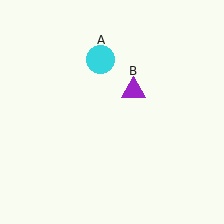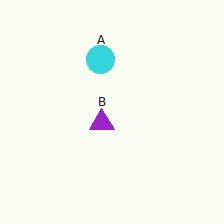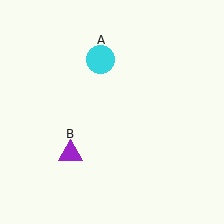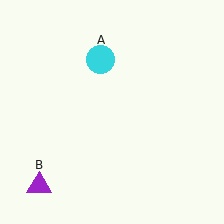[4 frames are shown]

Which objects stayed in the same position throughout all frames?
Cyan circle (object A) remained stationary.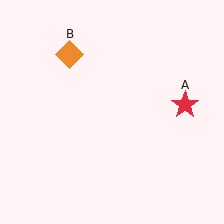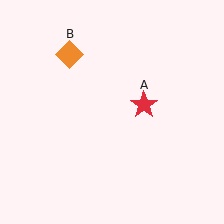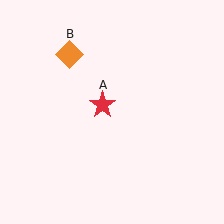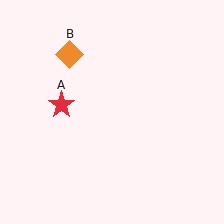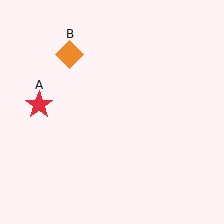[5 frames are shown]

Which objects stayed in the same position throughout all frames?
Orange diamond (object B) remained stationary.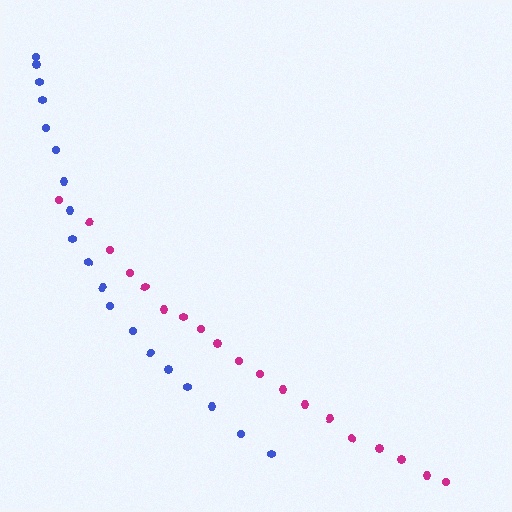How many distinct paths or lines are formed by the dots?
There are 2 distinct paths.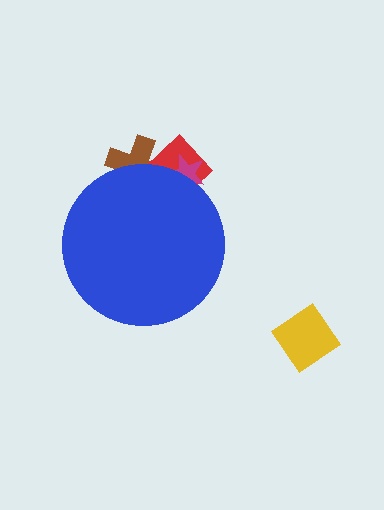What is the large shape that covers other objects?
A blue circle.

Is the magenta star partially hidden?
Yes, the magenta star is partially hidden behind the blue circle.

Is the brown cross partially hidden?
Yes, the brown cross is partially hidden behind the blue circle.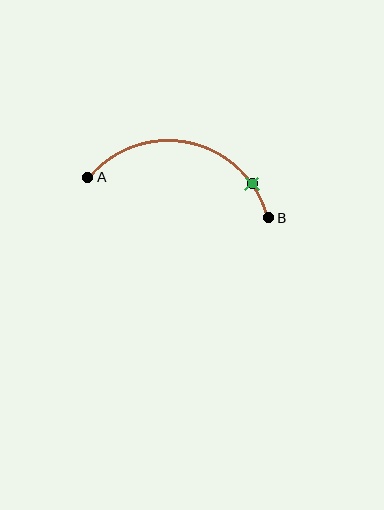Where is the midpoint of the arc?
The arc midpoint is the point on the curve farthest from the straight line joining A and B. It sits above that line.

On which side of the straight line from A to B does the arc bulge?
The arc bulges above the straight line connecting A and B.